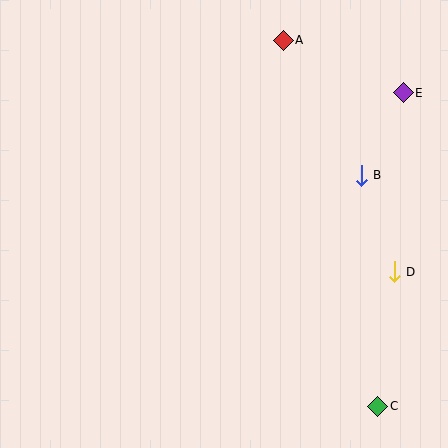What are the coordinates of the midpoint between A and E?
The midpoint between A and E is at (343, 66).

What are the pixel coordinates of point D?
Point D is at (394, 272).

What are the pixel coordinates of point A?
Point A is at (283, 40).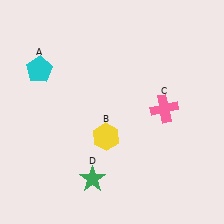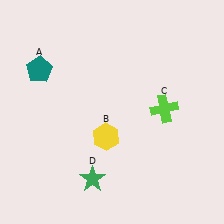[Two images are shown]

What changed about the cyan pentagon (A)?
In Image 1, A is cyan. In Image 2, it changed to teal.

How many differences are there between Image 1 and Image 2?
There are 2 differences between the two images.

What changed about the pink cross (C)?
In Image 1, C is pink. In Image 2, it changed to lime.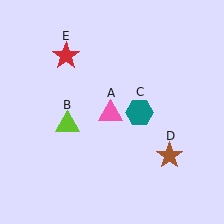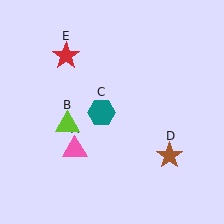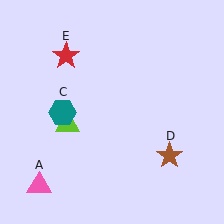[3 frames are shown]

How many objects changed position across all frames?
2 objects changed position: pink triangle (object A), teal hexagon (object C).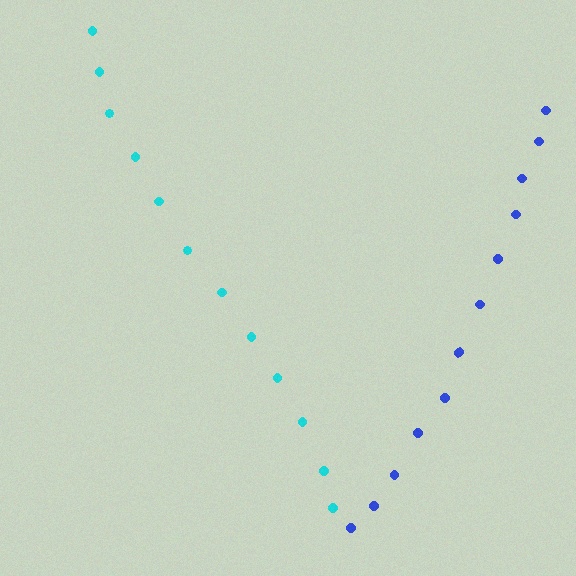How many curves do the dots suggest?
There are 2 distinct paths.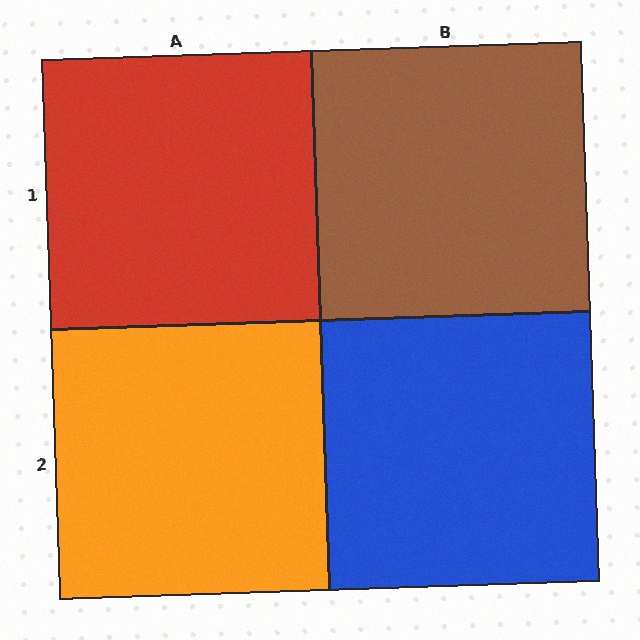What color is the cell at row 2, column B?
Blue.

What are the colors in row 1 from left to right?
Red, brown.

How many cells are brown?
1 cell is brown.